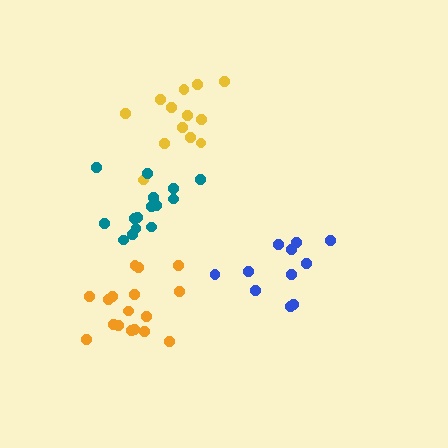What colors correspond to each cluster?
The clusters are colored: blue, yellow, teal, orange.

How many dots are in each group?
Group 1: 12 dots, Group 2: 13 dots, Group 3: 15 dots, Group 4: 17 dots (57 total).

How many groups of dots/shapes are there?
There are 4 groups.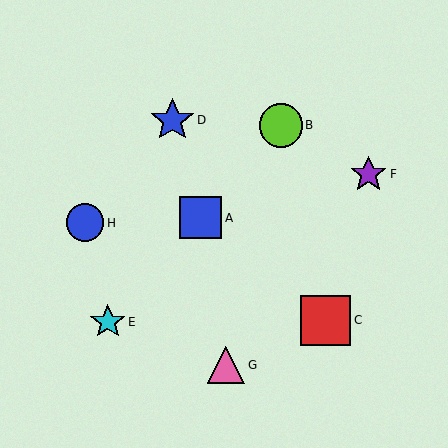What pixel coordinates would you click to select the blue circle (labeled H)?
Click at (85, 223) to select the blue circle H.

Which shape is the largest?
The red square (labeled C) is the largest.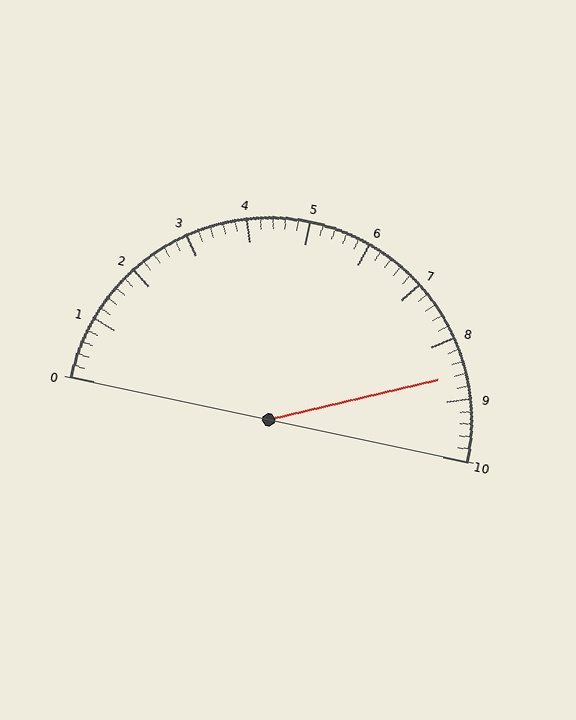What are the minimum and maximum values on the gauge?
The gauge ranges from 0 to 10.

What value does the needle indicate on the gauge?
The needle indicates approximately 8.6.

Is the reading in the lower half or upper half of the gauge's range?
The reading is in the upper half of the range (0 to 10).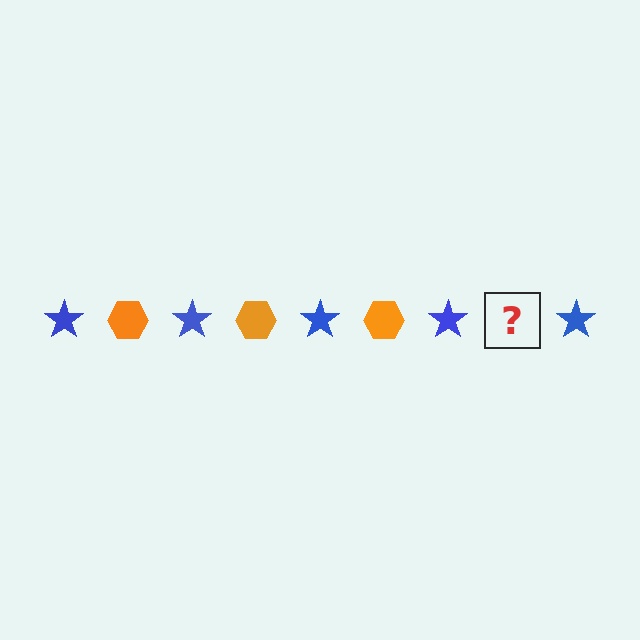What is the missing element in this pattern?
The missing element is an orange hexagon.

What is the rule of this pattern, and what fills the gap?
The rule is that the pattern alternates between blue star and orange hexagon. The gap should be filled with an orange hexagon.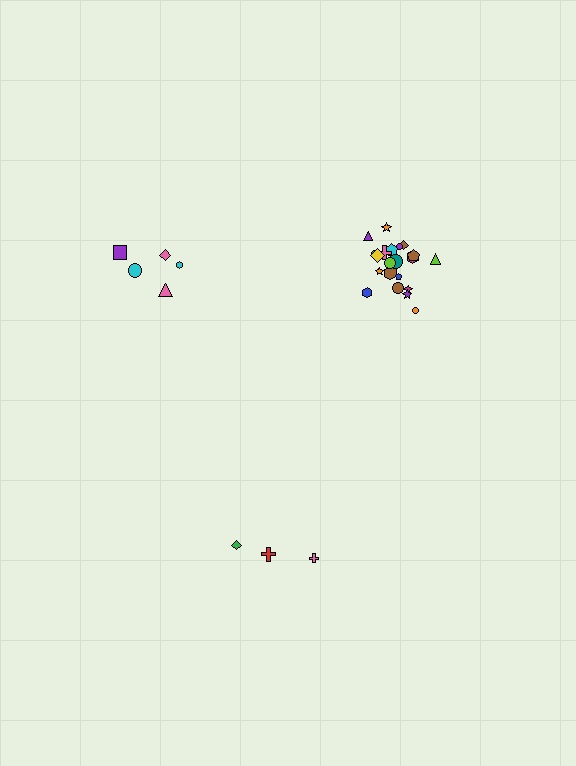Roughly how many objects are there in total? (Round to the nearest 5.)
Roughly 30 objects in total.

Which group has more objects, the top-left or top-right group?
The top-right group.